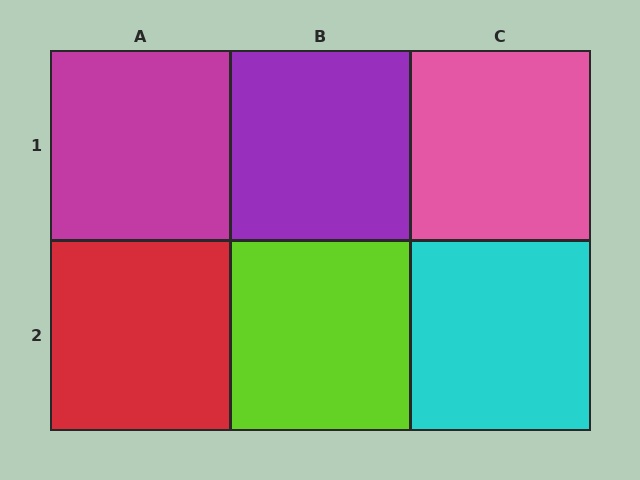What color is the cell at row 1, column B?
Purple.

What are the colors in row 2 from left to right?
Red, lime, cyan.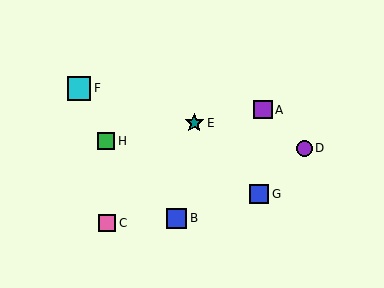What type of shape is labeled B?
Shape B is a blue square.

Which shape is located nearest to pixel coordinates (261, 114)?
The purple square (labeled A) at (263, 110) is nearest to that location.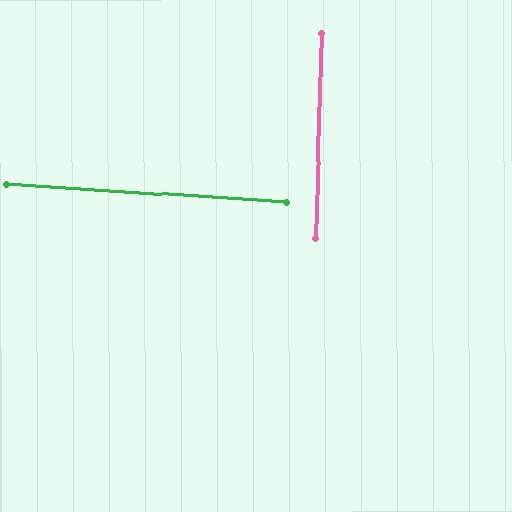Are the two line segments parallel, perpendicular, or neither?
Perpendicular — they meet at approximately 88°.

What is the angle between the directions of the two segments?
Approximately 88 degrees.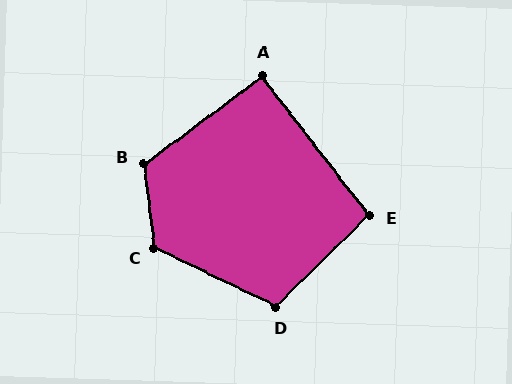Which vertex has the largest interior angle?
C, at approximately 123 degrees.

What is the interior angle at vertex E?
Approximately 96 degrees (obtuse).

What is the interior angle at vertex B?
Approximately 119 degrees (obtuse).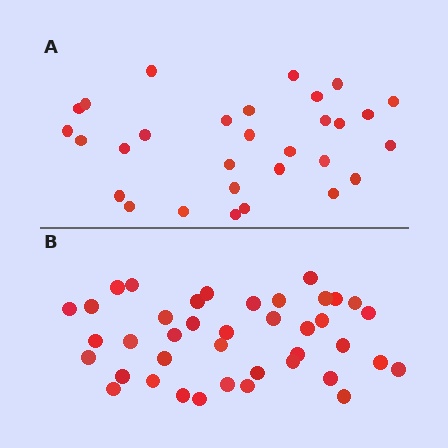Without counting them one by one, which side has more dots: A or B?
Region B (the bottom region) has more dots.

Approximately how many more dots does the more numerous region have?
Region B has roughly 10 or so more dots than region A.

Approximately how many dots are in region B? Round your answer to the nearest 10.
About 40 dots.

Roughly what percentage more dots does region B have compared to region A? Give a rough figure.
About 35% more.